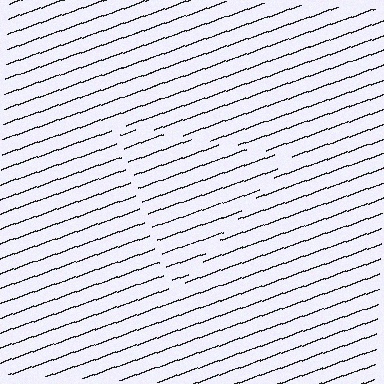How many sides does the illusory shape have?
3 sides — the line-ends trace a triangle.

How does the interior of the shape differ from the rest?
The interior of the shape contains the same grating, shifted by half a period — the contour is defined by the phase discontinuity where line-ends from the inner and outer gratings abut.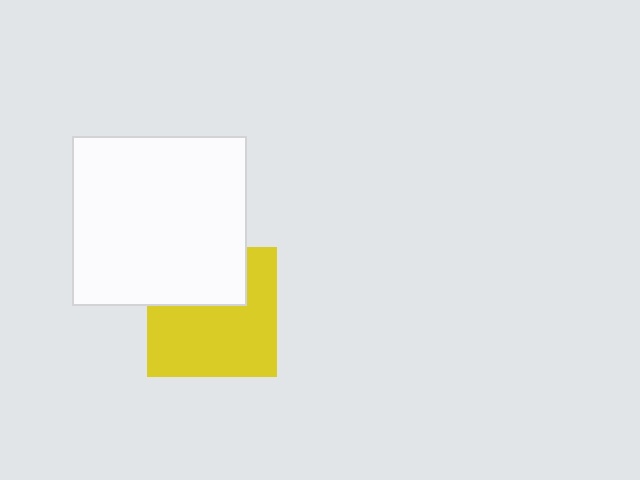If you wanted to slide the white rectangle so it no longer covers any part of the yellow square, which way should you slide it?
Slide it up — that is the most direct way to separate the two shapes.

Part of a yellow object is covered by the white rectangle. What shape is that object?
It is a square.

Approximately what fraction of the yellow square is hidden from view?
Roughly 34% of the yellow square is hidden behind the white rectangle.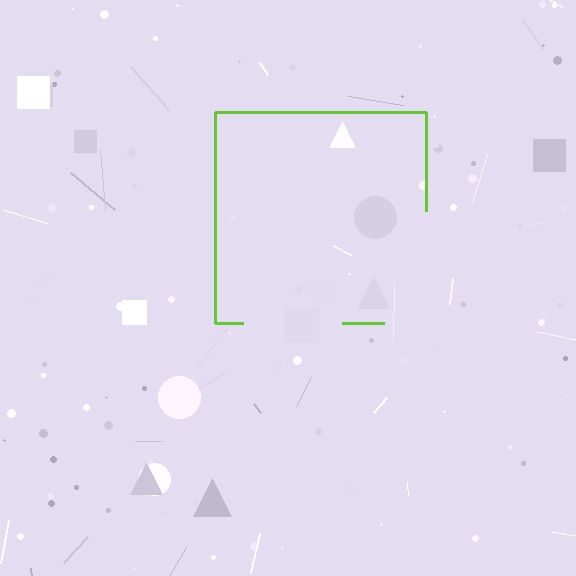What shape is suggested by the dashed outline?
The dashed outline suggests a square.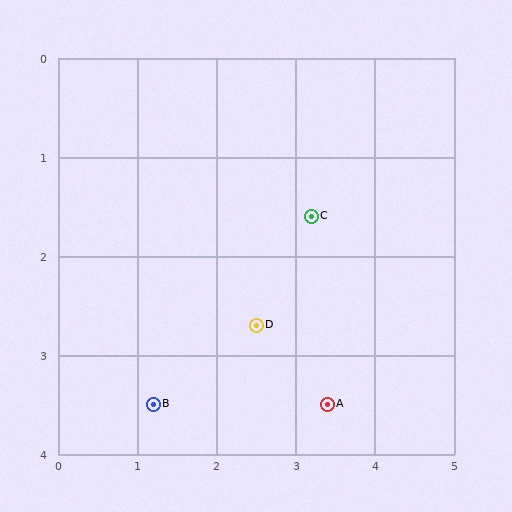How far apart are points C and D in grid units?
Points C and D are about 1.3 grid units apart.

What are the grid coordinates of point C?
Point C is at approximately (3.2, 1.6).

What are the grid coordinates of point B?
Point B is at approximately (1.2, 3.5).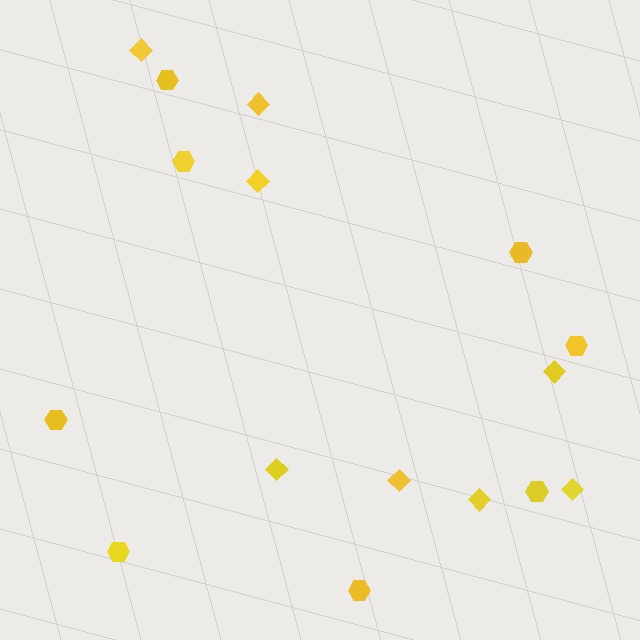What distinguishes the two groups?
There are 2 groups: one group of diamonds (8) and one group of hexagons (8).